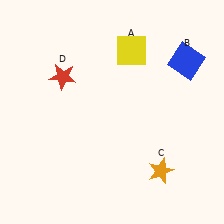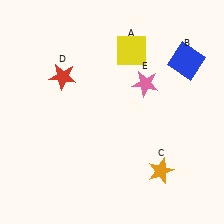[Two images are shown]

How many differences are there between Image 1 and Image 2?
There is 1 difference between the two images.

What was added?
A pink star (E) was added in Image 2.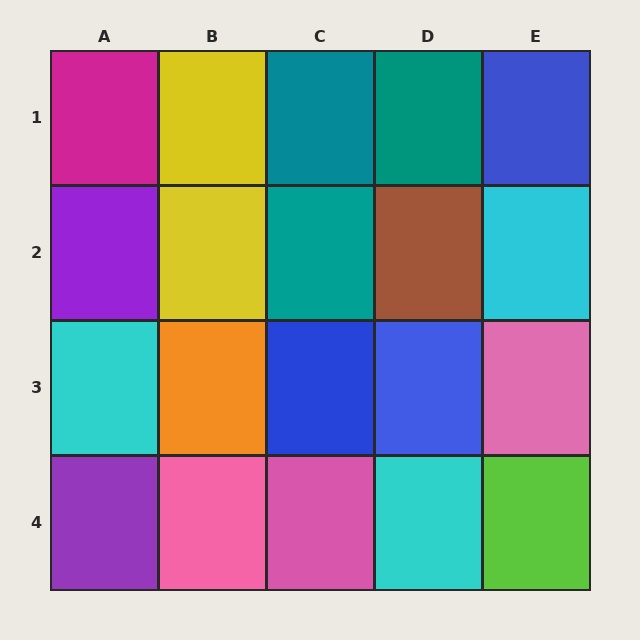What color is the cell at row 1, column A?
Magenta.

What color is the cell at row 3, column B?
Orange.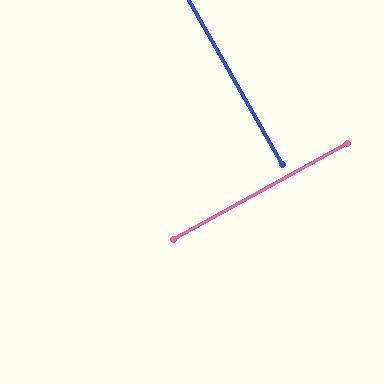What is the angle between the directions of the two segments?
Approximately 89 degrees.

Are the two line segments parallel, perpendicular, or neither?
Perpendicular — they meet at approximately 89°.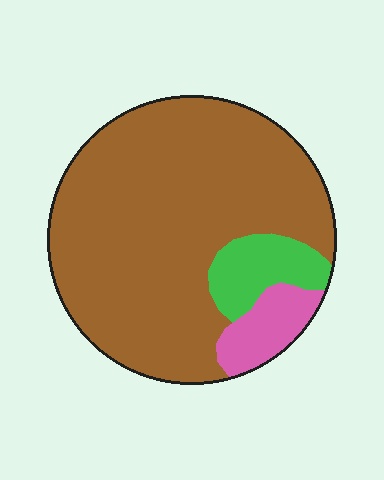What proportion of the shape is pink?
Pink takes up about one tenth (1/10) of the shape.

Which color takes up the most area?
Brown, at roughly 80%.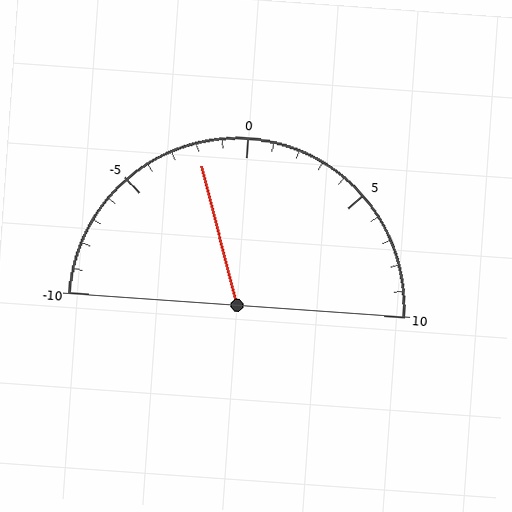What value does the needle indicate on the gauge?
The needle indicates approximately -2.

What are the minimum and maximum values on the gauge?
The gauge ranges from -10 to 10.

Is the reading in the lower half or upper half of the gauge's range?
The reading is in the lower half of the range (-10 to 10).